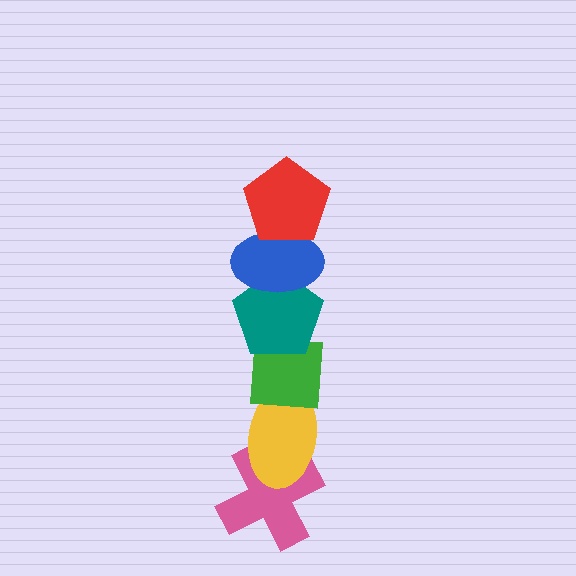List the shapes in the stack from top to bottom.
From top to bottom: the red pentagon, the blue ellipse, the teal pentagon, the green square, the yellow ellipse, the pink cross.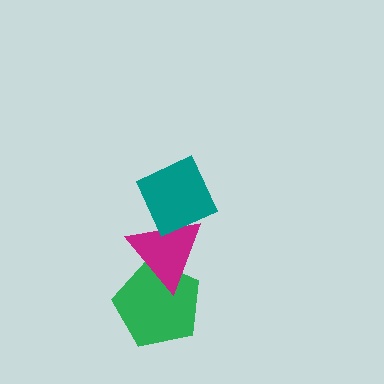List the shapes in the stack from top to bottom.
From top to bottom: the teal diamond, the magenta triangle, the green pentagon.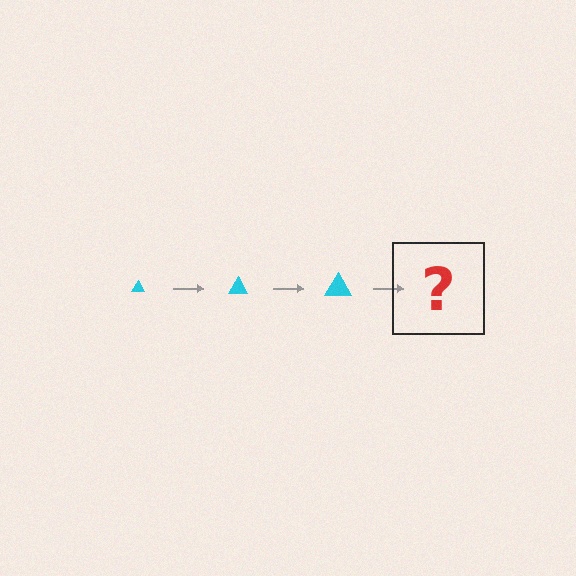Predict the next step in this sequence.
The next step is a cyan triangle, larger than the previous one.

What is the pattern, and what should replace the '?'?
The pattern is that the triangle gets progressively larger each step. The '?' should be a cyan triangle, larger than the previous one.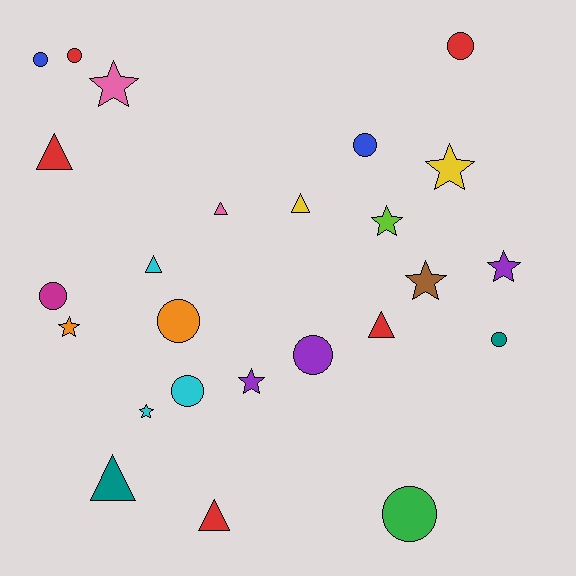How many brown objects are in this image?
There is 1 brown object.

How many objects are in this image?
There are 25 objects.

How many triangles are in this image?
There are 7 triangles.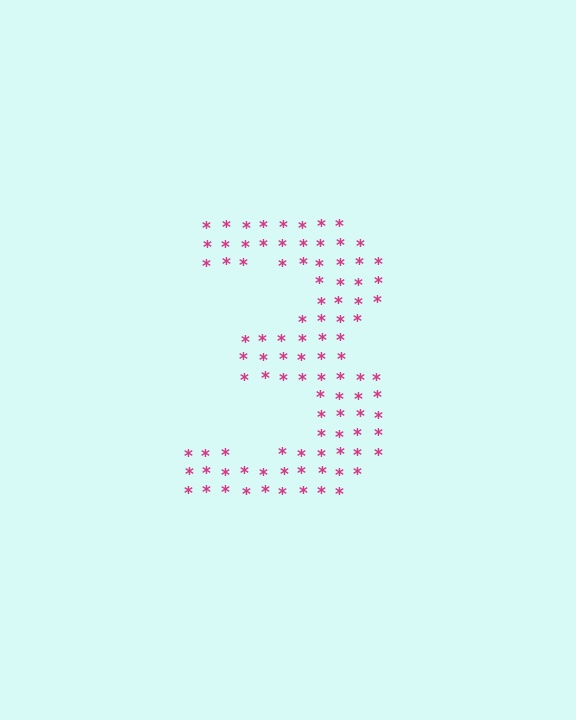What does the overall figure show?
The overall figure shows the digit 3.